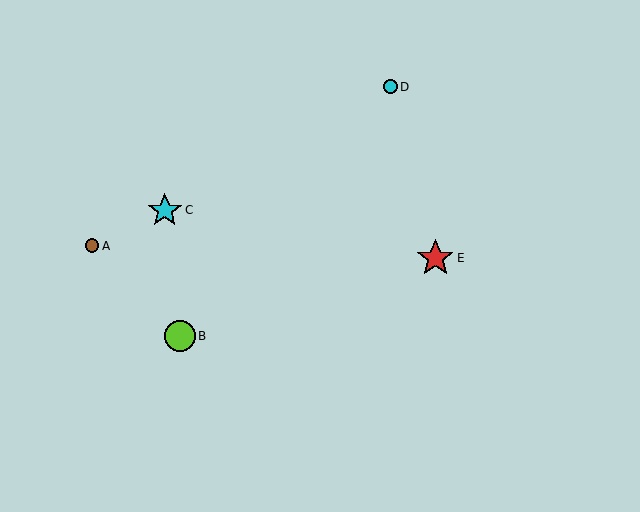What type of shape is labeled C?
Shape C is a cyan star.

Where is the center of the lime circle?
The center of the lime circle is at (180, 336).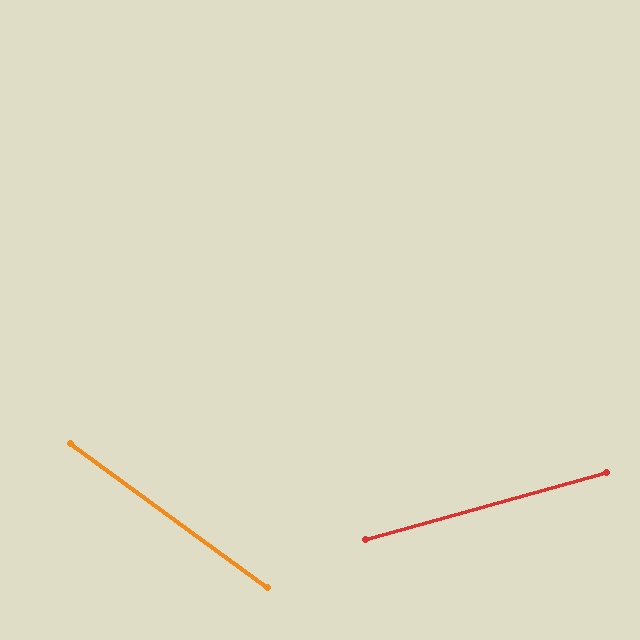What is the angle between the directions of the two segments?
Approximately 52 degrees.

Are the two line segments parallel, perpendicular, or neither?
Neither parallel nor perpendicular — they differ by about 52°.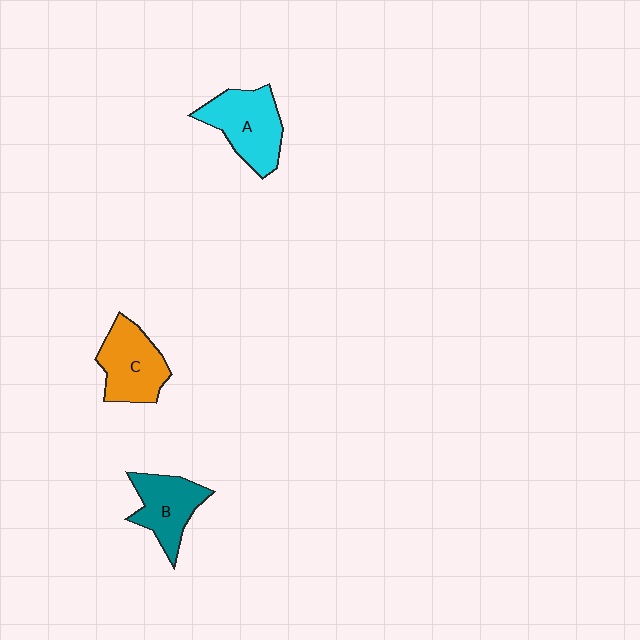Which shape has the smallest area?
Shape B (teal).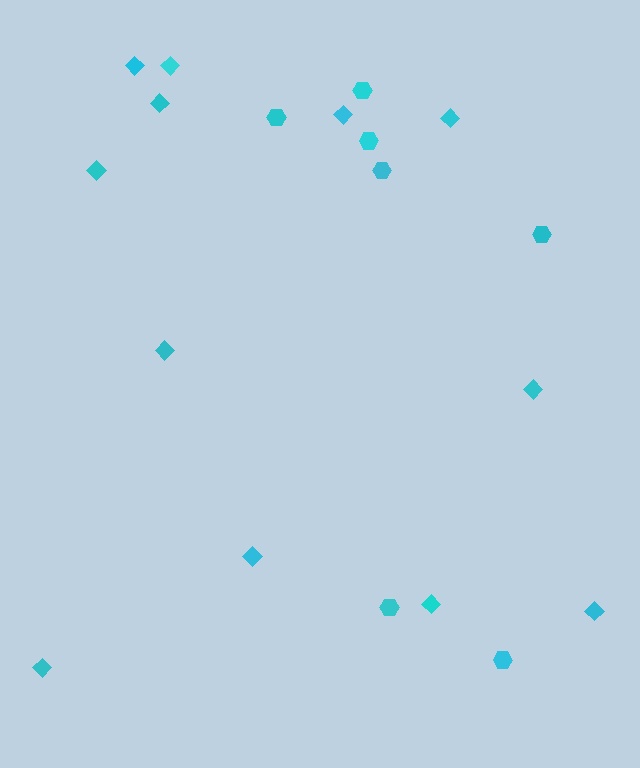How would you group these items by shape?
There are 2 groups: one group of diamonds (12) and one group of hexagons (7).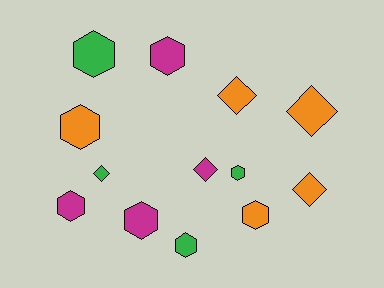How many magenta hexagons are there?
There are 3 magenta hexagons.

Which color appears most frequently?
Orange, with 5 objects.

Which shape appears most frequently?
Hexagon, with 8 objects.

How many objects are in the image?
There are 13 objects.